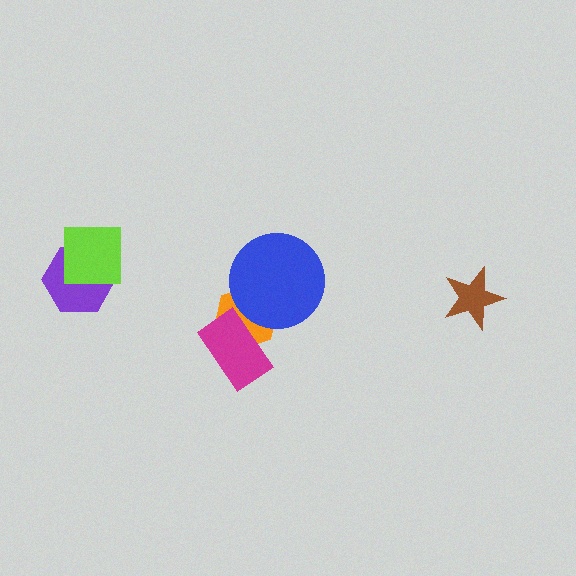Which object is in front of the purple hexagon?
The lime square is in front of the purple hexagon.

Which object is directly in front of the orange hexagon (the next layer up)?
The blue circle is directly in front of the orange hexagon.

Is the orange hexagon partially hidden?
Yes, it is partially covered by another shape.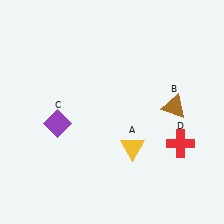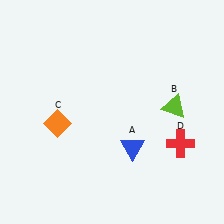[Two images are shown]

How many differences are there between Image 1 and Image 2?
There are 3 differences between the two images.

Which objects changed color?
A changed from yellow to blue. B changed from brown to lime. C changed from purple to orange.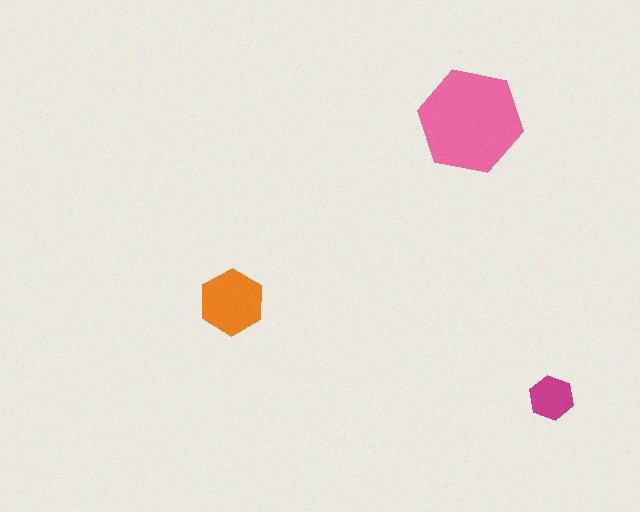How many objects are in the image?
There are 3 objects in the image.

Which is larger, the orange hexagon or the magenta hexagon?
The orange one.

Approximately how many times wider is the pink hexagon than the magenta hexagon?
About 2.5 times wider.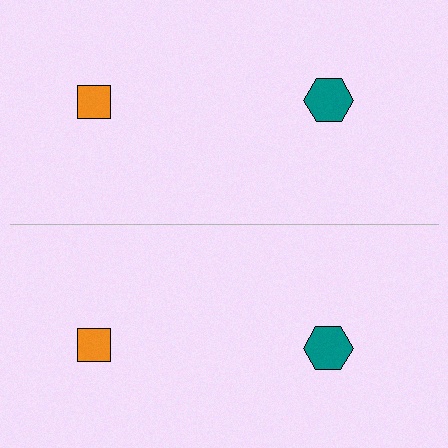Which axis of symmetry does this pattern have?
The pattern has a horizontal axis of symmetry running through the center of the image.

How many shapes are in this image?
There are 4 shapes in this image.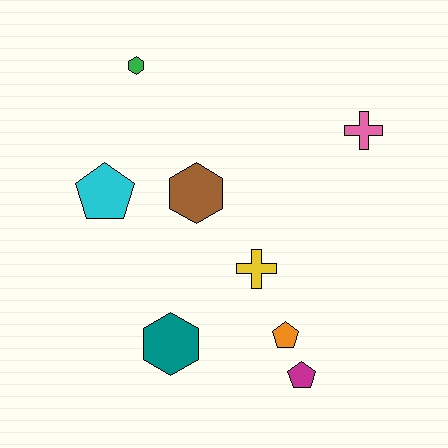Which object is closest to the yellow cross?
The orange pentagon is closest to the yellow cross.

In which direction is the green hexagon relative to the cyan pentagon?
The green hexagon is above the cyan pentagon.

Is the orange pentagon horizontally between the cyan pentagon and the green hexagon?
No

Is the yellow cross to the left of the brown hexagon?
No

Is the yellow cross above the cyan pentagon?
No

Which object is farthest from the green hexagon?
The magenta pentagon is farthest from the green hexagon.